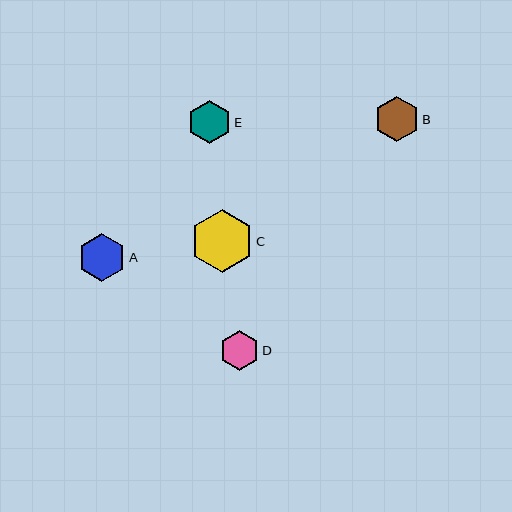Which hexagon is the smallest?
Hexagon D is the smallest with a size of approximately 39 pixels.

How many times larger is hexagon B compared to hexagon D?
Hexagon B is approximately 1.1 times the size of hexagon D.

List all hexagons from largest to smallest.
From largest to smallest: C, A, B, E, D.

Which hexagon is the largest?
Hexagon C is the largest with a size of approximately 63 pixels.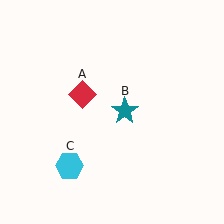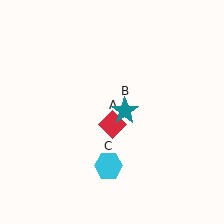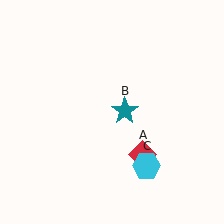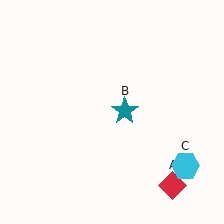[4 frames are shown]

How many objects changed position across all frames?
2 objects changed position: red diamond (object A), cyan hexagon (object C).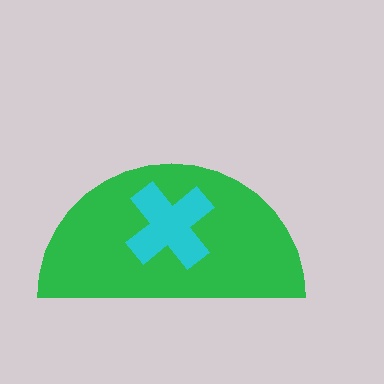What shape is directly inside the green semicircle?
The cyan cross.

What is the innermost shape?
The cyan cross.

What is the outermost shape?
The green semicircle.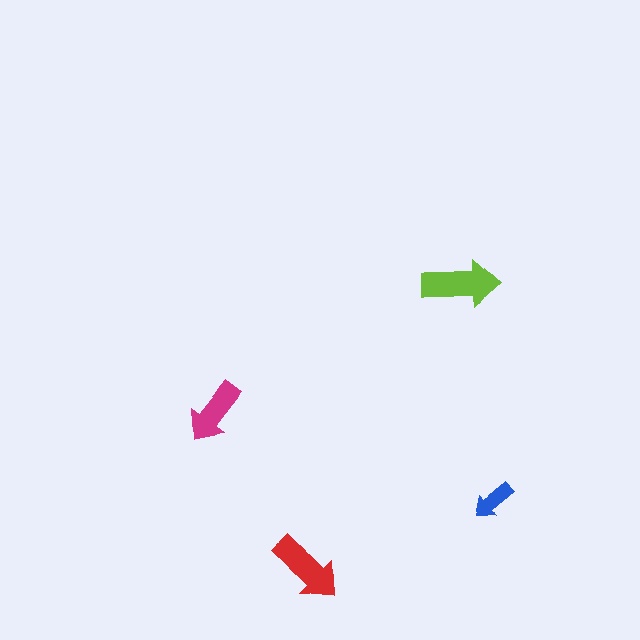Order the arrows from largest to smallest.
the lime one, the red one, the magenta one, the blue one.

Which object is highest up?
The lime arrow is topmost.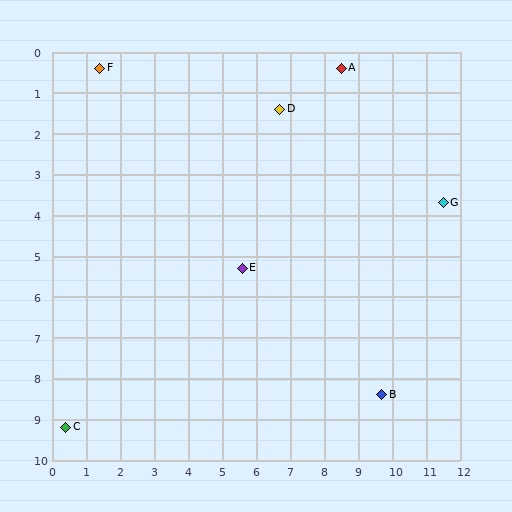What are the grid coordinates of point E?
Point E is at approximately (5.6, 5.3).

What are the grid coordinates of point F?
Point F is at approximately (1.4, 0.4).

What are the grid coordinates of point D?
Point D is at approximately (6.7, 1.4).